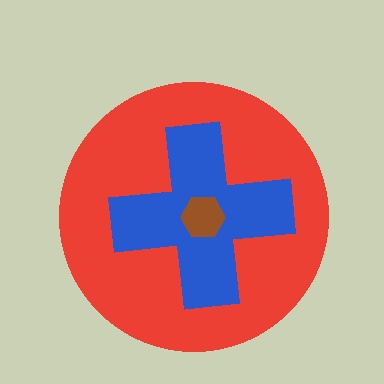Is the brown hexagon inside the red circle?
Yes.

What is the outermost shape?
The red circle.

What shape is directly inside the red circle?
The blue cross.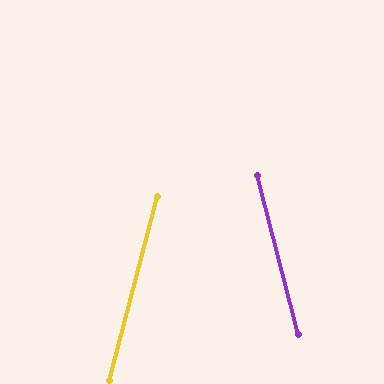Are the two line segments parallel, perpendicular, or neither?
Neither parallel nor perpendicular — they differ by about 29°.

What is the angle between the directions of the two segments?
Approximately 29 degrees.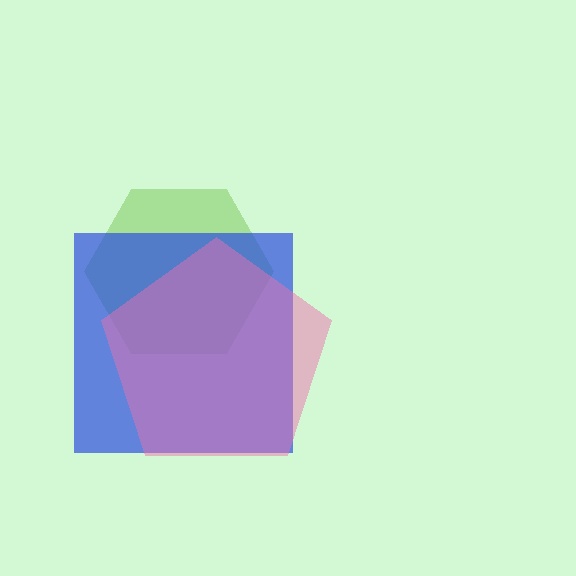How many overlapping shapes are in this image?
There are 3 overlapping shapes in the image.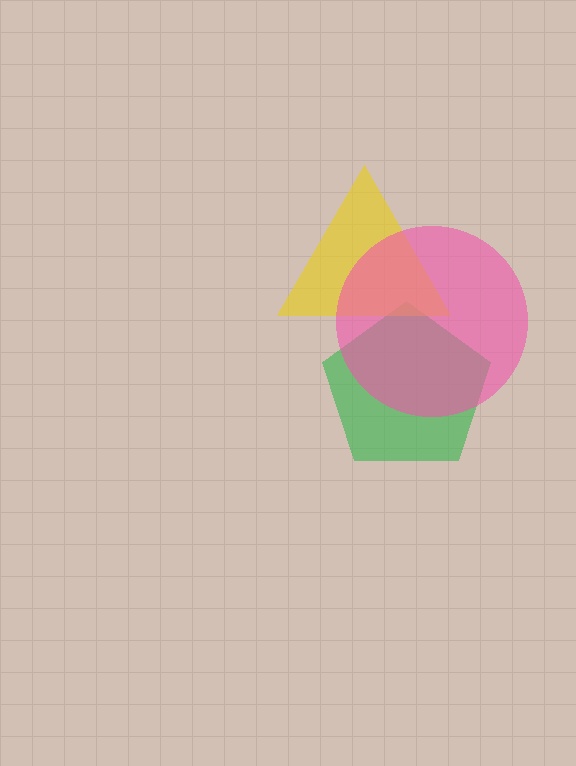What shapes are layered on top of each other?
The layered shapes are: a green pentagon, a yellow triangle, a pink circle.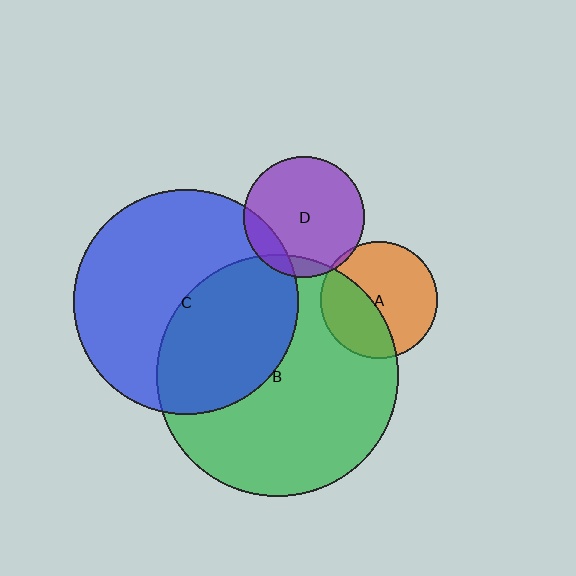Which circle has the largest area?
Circle B (green).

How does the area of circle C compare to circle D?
Approximately 3.4 times.